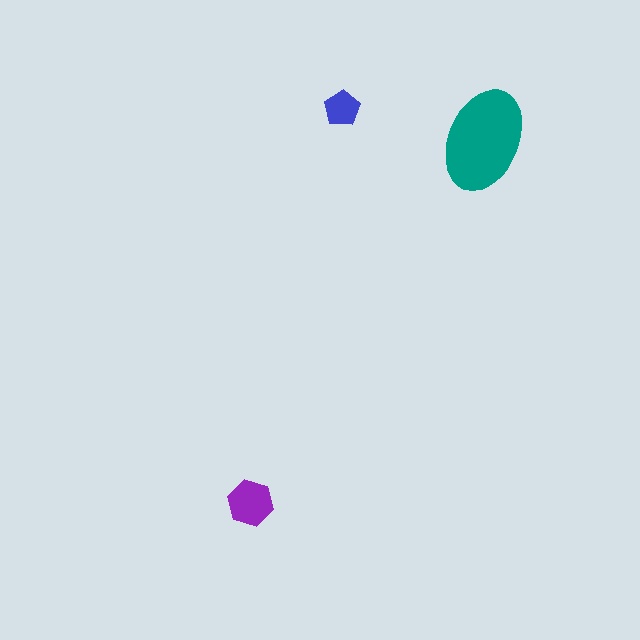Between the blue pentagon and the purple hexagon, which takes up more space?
The purple hexagon.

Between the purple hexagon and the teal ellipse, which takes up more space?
The teal ellipse.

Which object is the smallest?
The blue pentagon.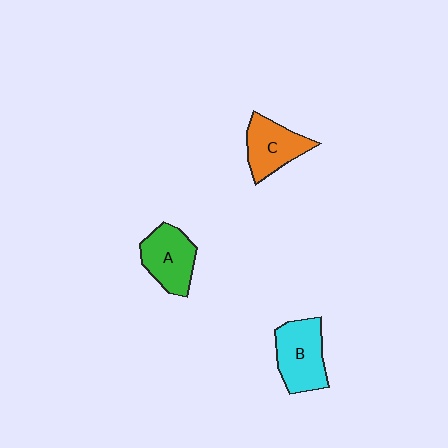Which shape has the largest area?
Shape B (cyan).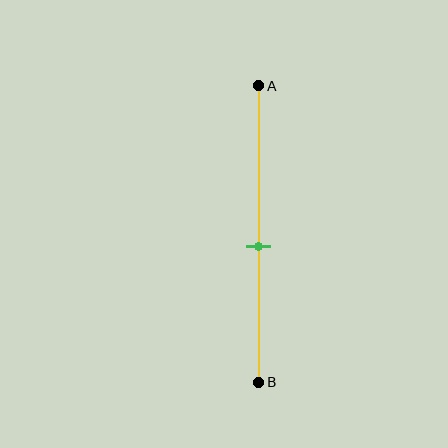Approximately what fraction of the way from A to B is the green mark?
The green mark is approximately 55% of the way from A to B.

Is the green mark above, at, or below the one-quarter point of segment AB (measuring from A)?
The green mark is below the one-quarter point of segment AB.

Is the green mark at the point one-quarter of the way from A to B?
No, the mark is at about 55% from A, not at the 25% one-quarter point.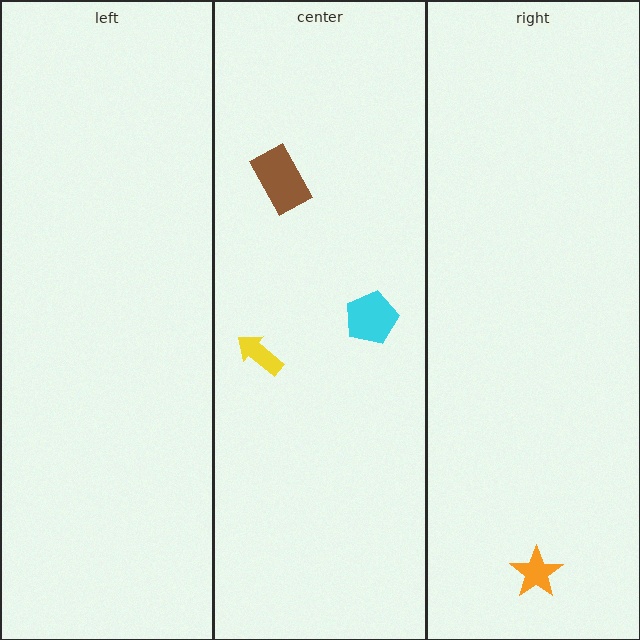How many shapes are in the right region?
1.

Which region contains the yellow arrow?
The center region.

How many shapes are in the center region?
3.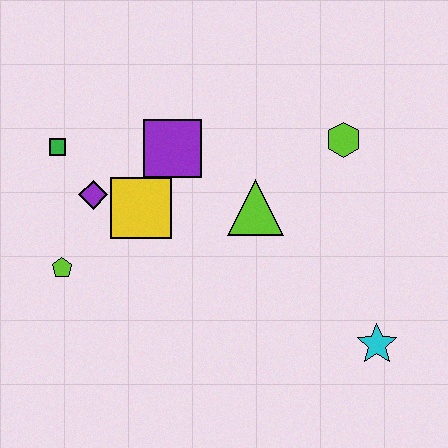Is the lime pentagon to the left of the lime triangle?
Yes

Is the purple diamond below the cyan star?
No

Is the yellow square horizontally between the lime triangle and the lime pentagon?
Yes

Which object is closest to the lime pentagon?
The purple diamond is closest to the lime pentagon.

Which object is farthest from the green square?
The cyan star is farthest from the green square.